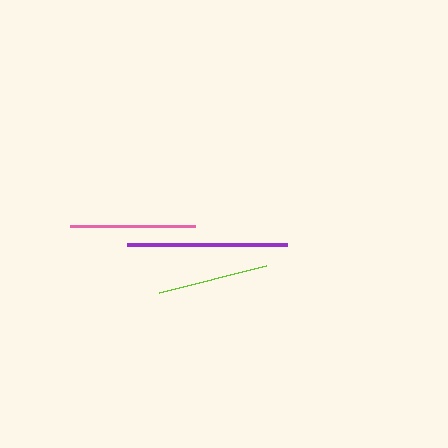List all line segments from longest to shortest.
From longest to shortest: purple, pink, lime.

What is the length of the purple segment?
The purple segment is approximately 160 pixels long.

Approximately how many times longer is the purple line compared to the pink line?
The purple line is approximately 1.3 times the length of the pink line.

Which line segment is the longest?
The purple line is the longest at approximately 160 pixels.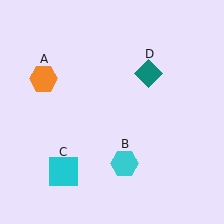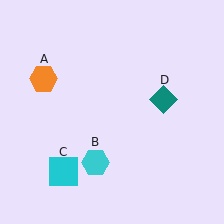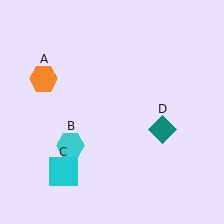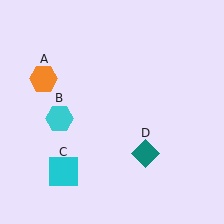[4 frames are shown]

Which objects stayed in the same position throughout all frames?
Orange hexagon (object A) and cyan square (object C) remained stationary.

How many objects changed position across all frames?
2 objects changed position: cyan hexagon (object B), teal diamond (object D).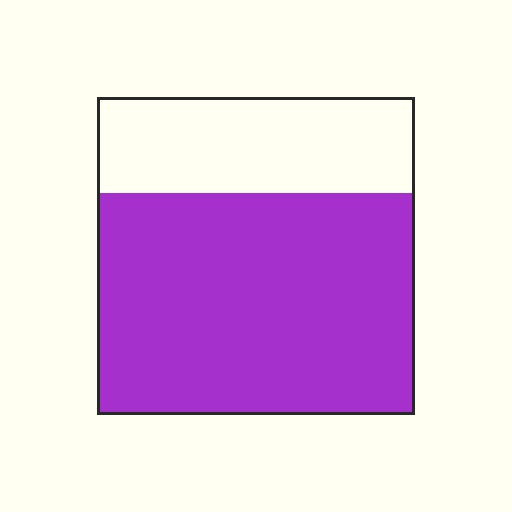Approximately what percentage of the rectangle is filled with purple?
Approximately 70%.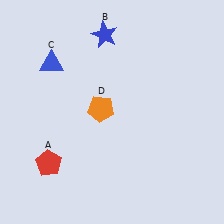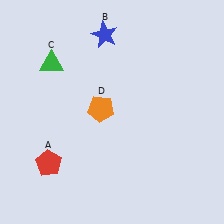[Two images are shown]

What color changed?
The triangle (C) changed from blue in Image 1 to green in Image 2.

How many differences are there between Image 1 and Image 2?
There is 1 difference between the two images.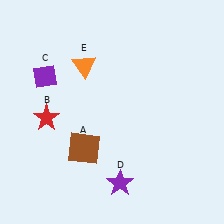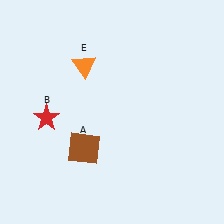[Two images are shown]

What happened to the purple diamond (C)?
The purple diamond (C) was removed in Image 2. It was in the top-left area of Image 1.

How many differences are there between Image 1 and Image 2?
There are 2 differences between the two images.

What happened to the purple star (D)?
The purple star (D) was removed in Image 2. It was in the bottom-right area of Image 1.